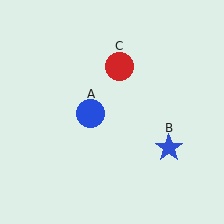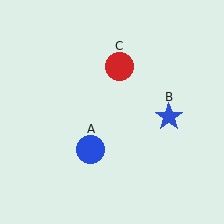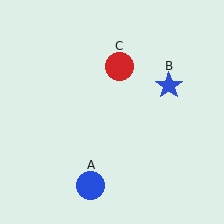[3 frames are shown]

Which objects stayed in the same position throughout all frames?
Red circle (object C) remained stationary.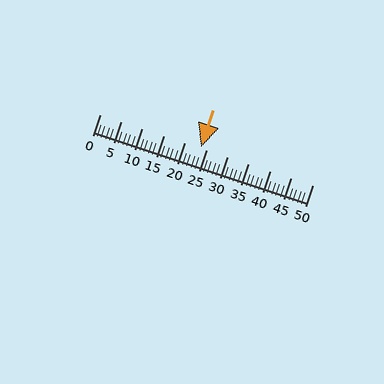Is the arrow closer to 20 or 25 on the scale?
The arrow is closer to 25.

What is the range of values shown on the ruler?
The ruler shows values from 0 to 50.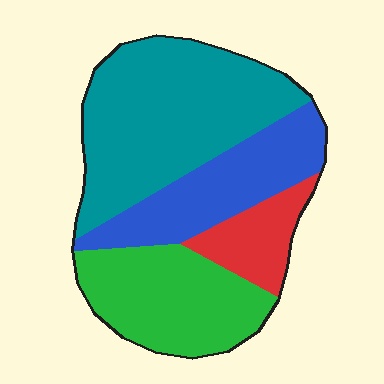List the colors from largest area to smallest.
From largest to smallest: teal, green, blue, red.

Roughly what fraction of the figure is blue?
Blue takes up about one fifth (1/5) of the figure.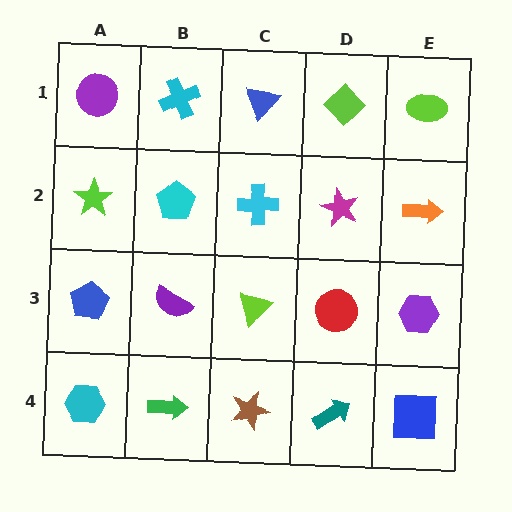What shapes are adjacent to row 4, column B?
A purple semicircle (row 3, column B), a cyan hexagon (row 4, column A), a brown star (row 4, column C).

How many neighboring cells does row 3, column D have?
4.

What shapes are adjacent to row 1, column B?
A cyan pentagon (row 2, column B), a purple circle (row 1, column A), a blue triangle (row 1, column C).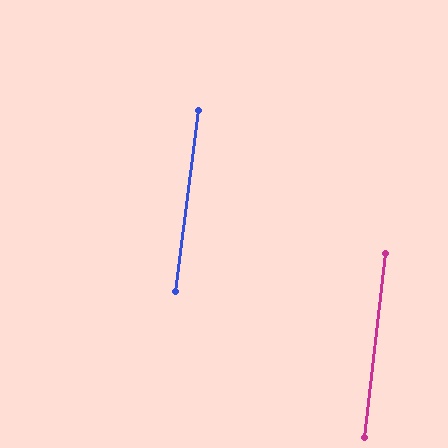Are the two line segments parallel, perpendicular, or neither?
Parallel — their directions differ by only 0.4°.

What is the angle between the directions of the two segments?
Approximately 0 degrees.